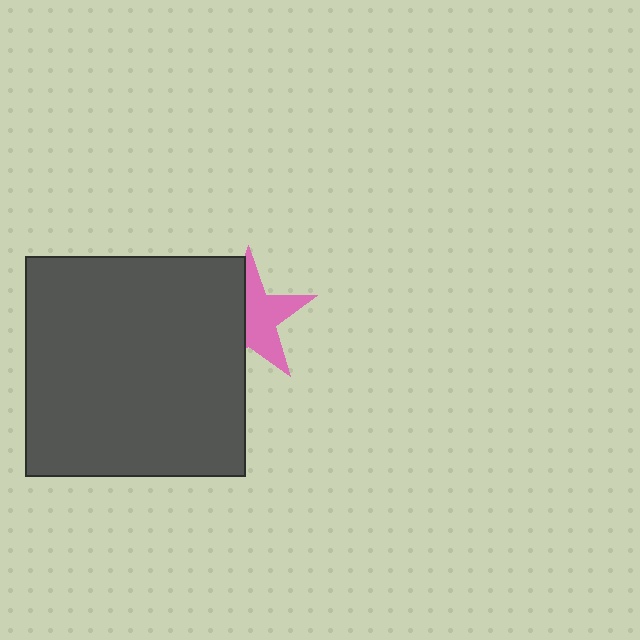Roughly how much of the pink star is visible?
About half of it is visible (roughly 54%).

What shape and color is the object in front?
The object in front is a dark gray square.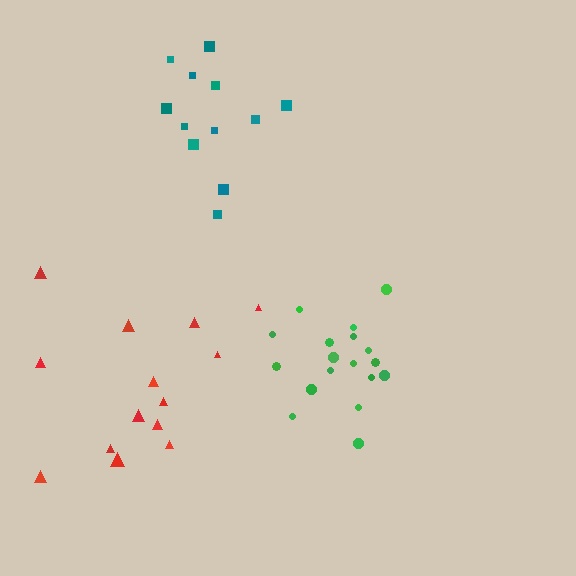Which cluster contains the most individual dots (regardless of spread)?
Green (18).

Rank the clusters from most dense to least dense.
green, teal, red.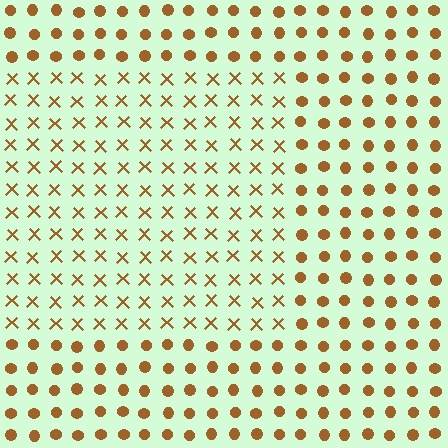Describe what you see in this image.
The image is filled with small brown elements arranged in a uniform grid. A rectangle-shaped region contains X marks, while the surrounding area contains circles. The boundary is defined purely by the change in element shape.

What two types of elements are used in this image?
The image uses X marks inside the rectangle region and circles outside it.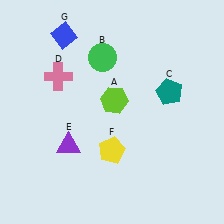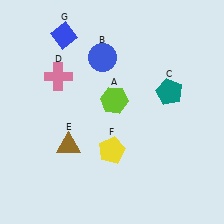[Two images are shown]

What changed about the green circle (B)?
In Image 1, B is green. In Image 2, it changed to blue.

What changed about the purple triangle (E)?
In Image 1, E is purple. In Image 2, it changed to brown.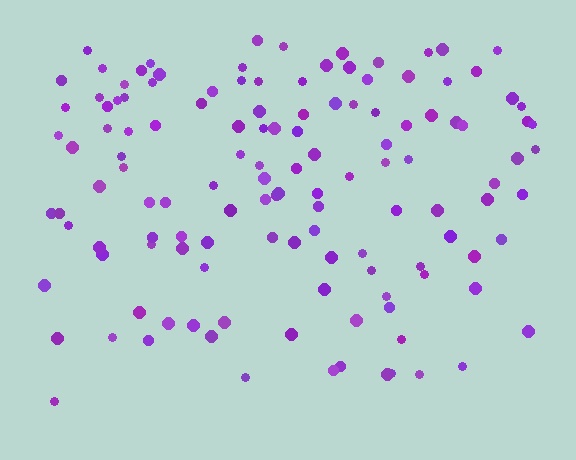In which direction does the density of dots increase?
From bottom to top, with the top side densest.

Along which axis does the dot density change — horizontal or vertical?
Vertical.